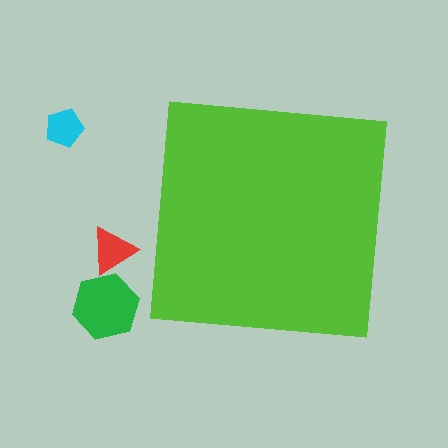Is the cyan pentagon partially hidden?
No, the cyan pentagon is fully visible.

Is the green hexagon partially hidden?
No, the green hexagon is fully visible.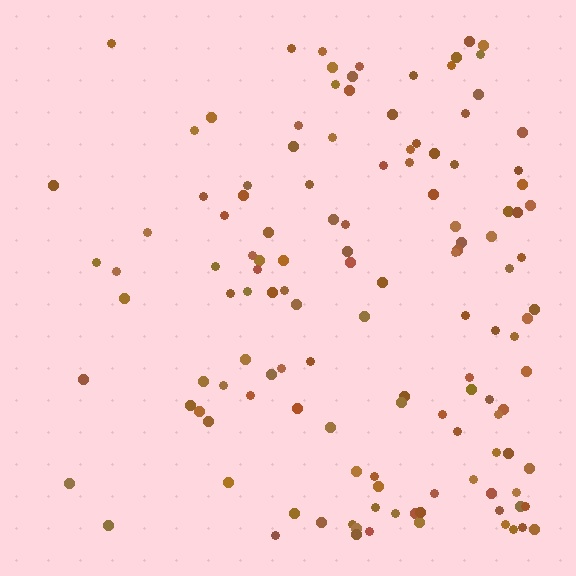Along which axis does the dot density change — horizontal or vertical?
Horizontal.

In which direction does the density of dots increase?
From left to right, with the right side densest.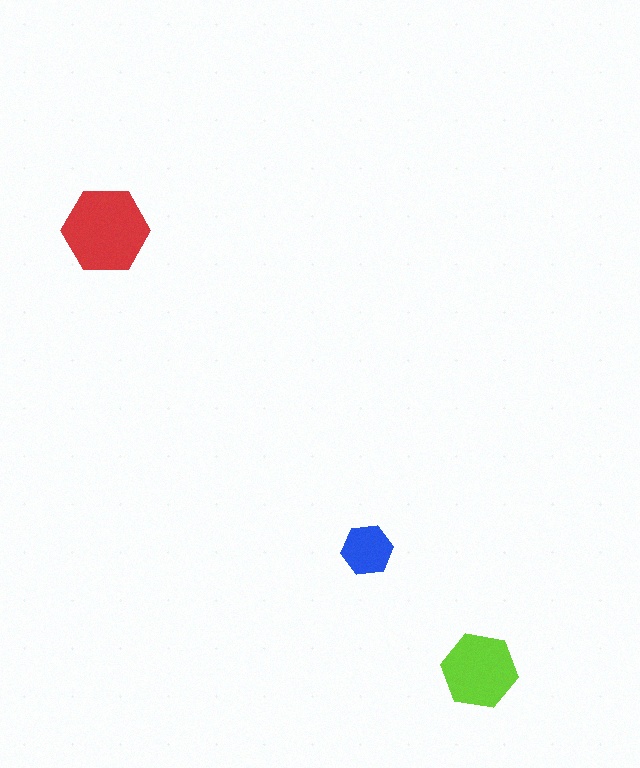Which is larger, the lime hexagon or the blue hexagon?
The lime one.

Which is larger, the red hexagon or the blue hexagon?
The red one.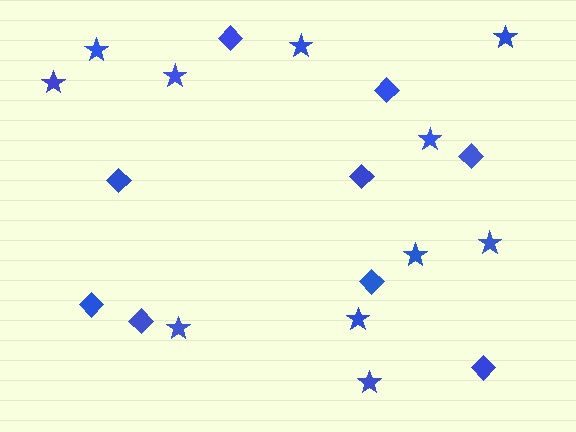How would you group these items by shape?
There are 2 groups: one group of stars (11) and one group of diamonds (9).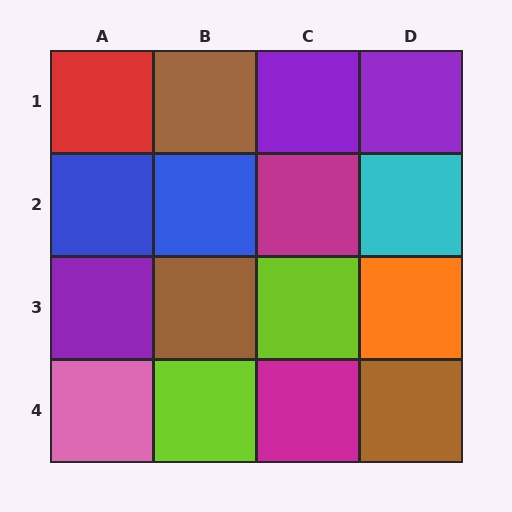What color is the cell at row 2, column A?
Blue.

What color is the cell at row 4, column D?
Brown.